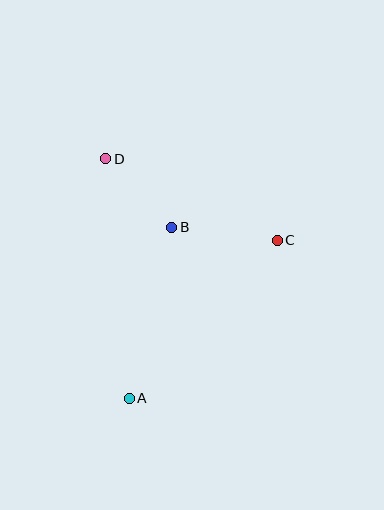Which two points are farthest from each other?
Points A and D are farthest from each other.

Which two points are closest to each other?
Points B and D are closest to each other.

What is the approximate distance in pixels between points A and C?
The distance between A and C is approximately 217 pixels.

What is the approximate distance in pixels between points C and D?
The distance between C and D is approximately 190 pixels.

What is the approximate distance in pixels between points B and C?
The distance between B and C is approximately 107 pixels.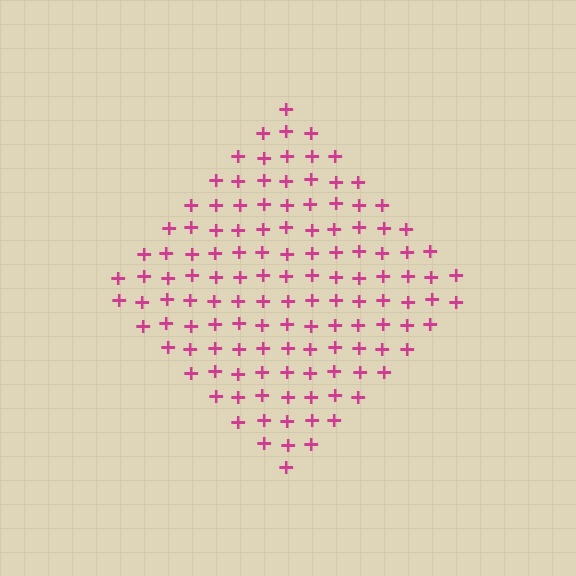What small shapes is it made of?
It is made of small plus signs.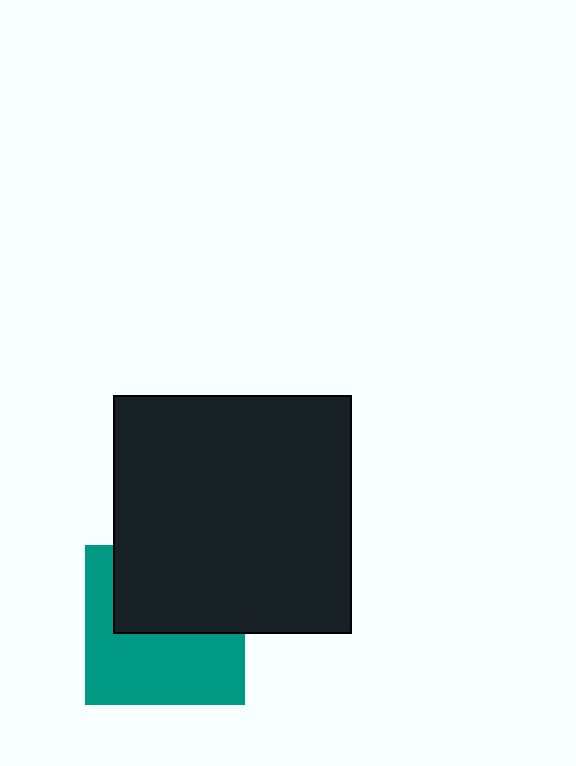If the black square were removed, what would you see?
You would see the complete teal square.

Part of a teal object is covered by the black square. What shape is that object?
It is a square.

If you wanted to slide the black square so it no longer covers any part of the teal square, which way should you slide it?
Slide it up — that is the most direct way to separate the two shapes.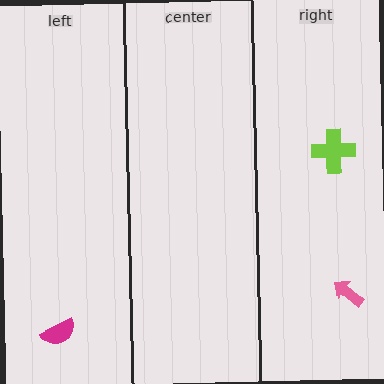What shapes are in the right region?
The pink arrow, the lime cross.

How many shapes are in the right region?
2.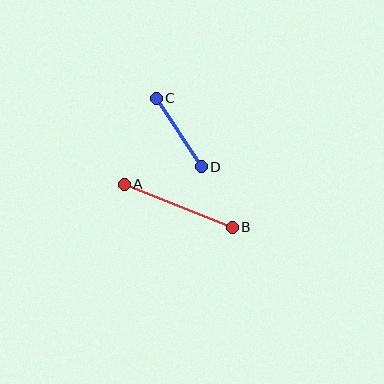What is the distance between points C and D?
The distance is approximately 82 pixels.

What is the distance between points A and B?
The distance is approximately 116 pixels.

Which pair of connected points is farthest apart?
Points A and B are farthest apart.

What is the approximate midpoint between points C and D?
The midpoint is at approximately (179, 133) pixels.